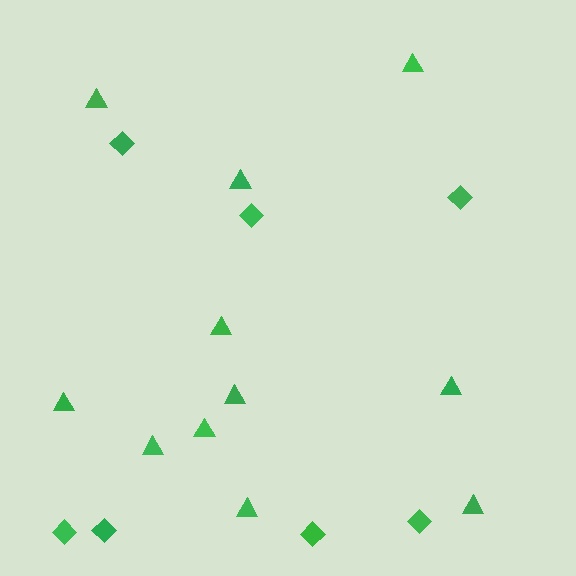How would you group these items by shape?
There are 2 groups: one group of diamonds (7) and one group of triangles (11).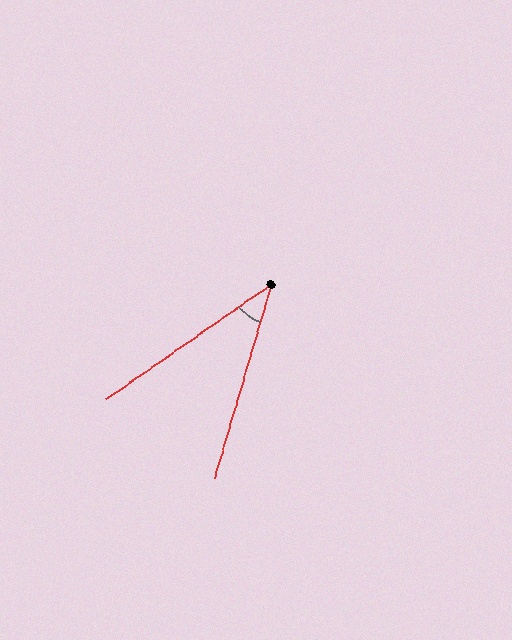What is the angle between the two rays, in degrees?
Approximately 39 degrees.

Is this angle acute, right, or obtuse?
It is acute.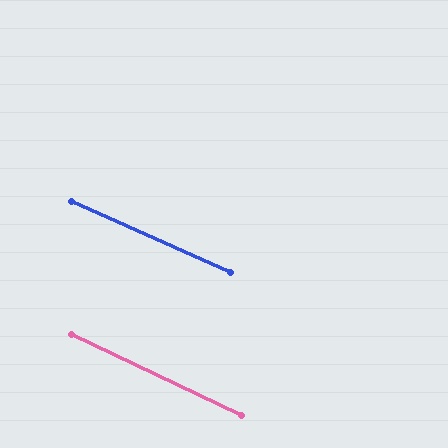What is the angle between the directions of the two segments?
Approximately 1 degree.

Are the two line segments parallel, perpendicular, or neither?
Parallel — their directions differ by only 1.2°.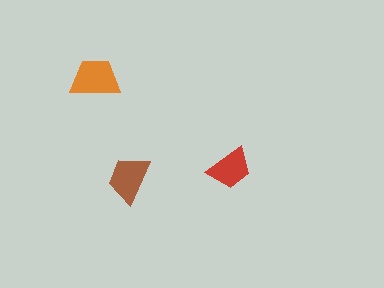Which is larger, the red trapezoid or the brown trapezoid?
The brown one.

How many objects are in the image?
There are 3 objects in the image.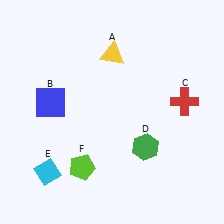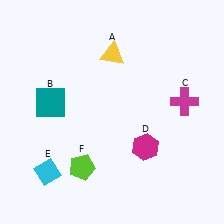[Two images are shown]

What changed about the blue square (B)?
In Image 1, B is blue. In Image 2, it changed to teal.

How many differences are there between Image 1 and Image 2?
There are 3 differences between the two images.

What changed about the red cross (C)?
In Image 1, C is red. In Image 2, it changed to magenta.